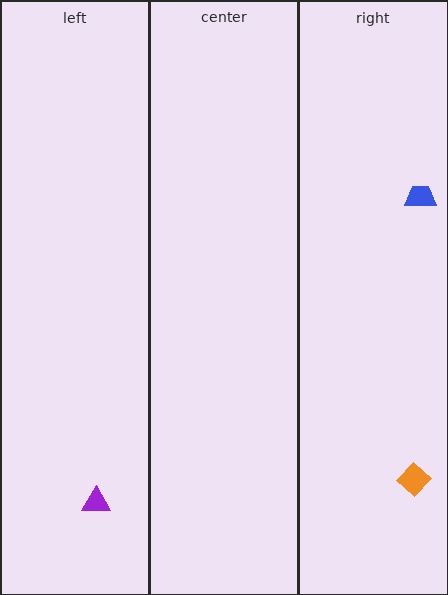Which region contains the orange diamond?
The right region.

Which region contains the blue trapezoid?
The right region.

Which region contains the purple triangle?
The left region.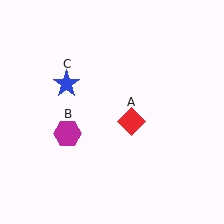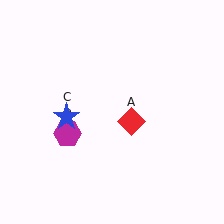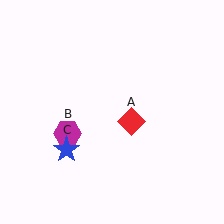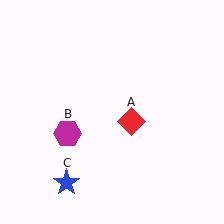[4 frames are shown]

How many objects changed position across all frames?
1 object changed position: blue star (object C).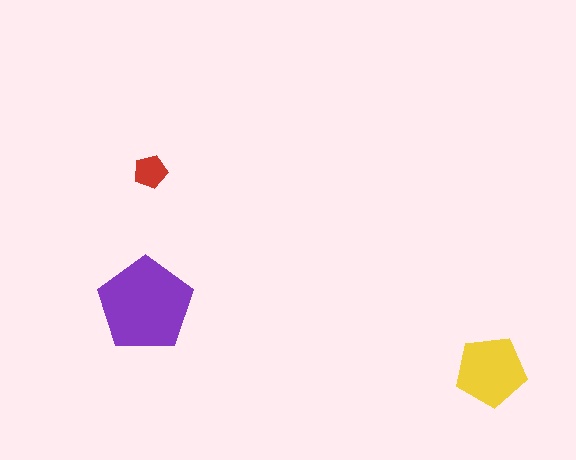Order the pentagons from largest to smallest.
the purple one, the yellow one, the red one.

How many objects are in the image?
There are 3 objects in the image.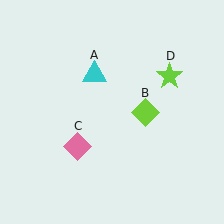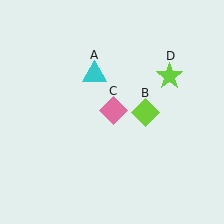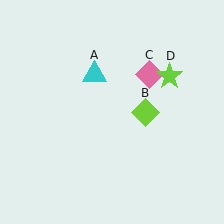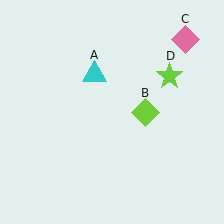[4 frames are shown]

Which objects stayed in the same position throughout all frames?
Cyan triangle (object A) and lime diamond (object B) and lime star (object D) remained stationary.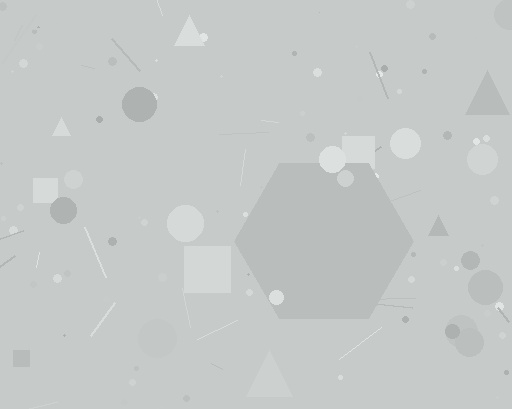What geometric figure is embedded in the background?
A hexagon is embedded in the background.